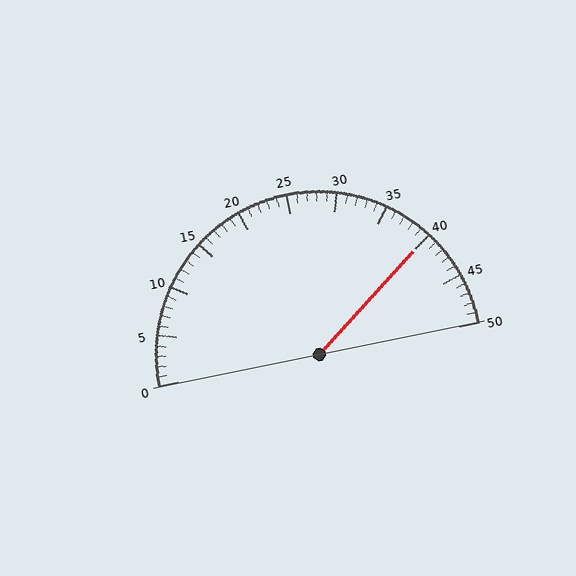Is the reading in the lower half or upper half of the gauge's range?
The reading is in the upper half of the range (0 to 50).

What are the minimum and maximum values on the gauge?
The gauge ranges from 0 to 50.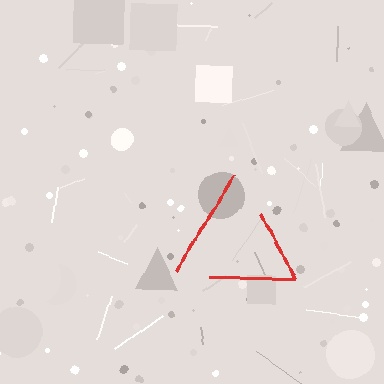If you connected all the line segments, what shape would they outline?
They would outline a triangle.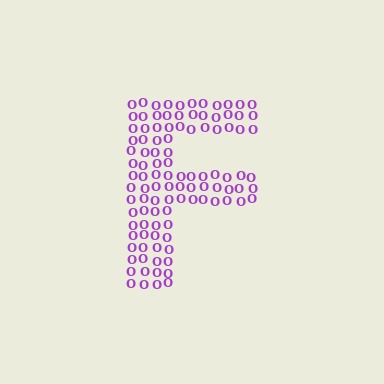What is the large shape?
The large shape is the letter F.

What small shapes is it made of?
It is made of small letter O's.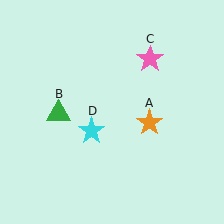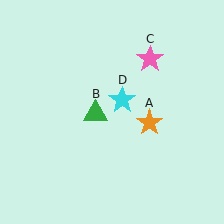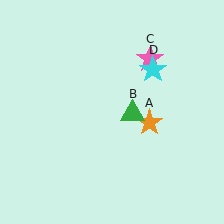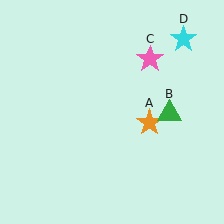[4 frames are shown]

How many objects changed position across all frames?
2 objects changed position: green triangle (object B), cyan star (object D).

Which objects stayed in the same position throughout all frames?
Orange star (object A) and pink star (object C) remained stationary.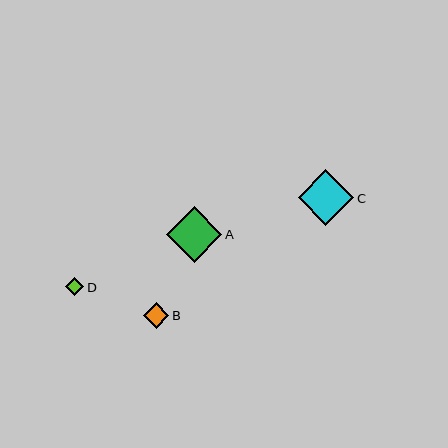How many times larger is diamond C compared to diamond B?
Diamond C is approximately 2.2 times the size of diamond B.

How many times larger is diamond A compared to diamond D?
Diamond A is approximately 3.1 times the size of diamond D.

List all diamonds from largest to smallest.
From largest to smallest: C, A, B, D.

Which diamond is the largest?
Diamond C is the largest with a size of approximately 55 pixels.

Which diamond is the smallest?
Diamond D is the smallest with a size of approximately 18 pixels.